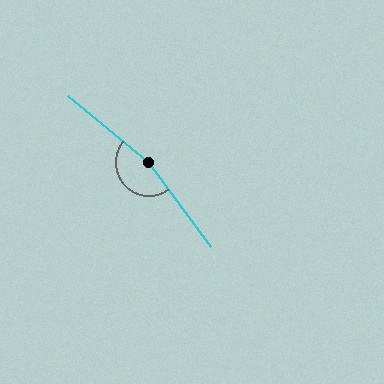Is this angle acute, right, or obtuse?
It is obtuse.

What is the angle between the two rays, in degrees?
Approximately 166 degrees.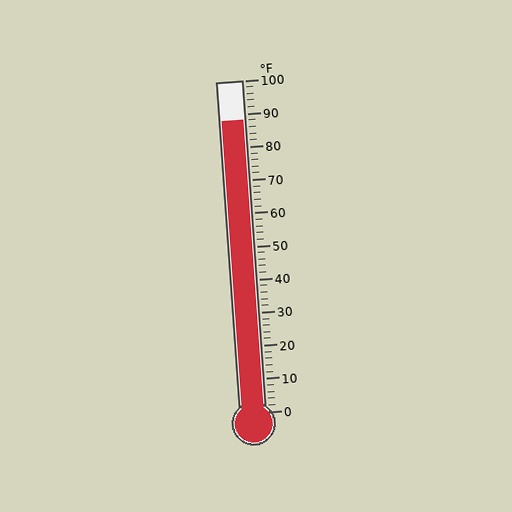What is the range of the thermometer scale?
The thermometer scale ranges from 0°F to 100°F.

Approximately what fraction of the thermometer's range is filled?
The thermometer is filled to approximately 90% of its range.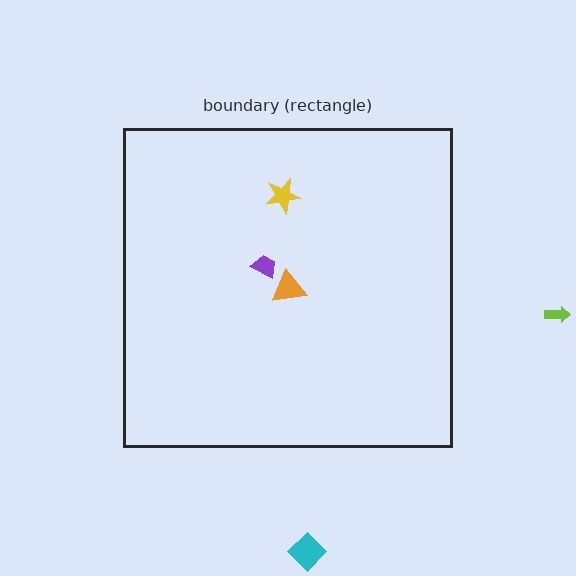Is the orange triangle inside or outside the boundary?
Inside.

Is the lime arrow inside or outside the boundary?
Outside.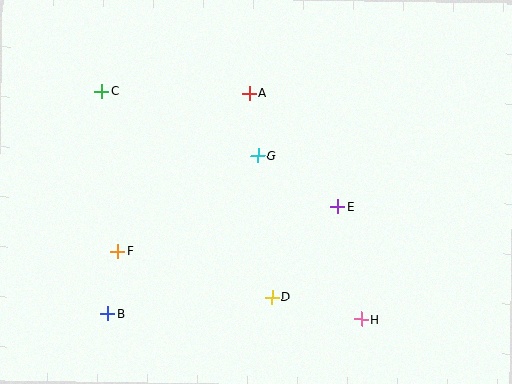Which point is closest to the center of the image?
Point G at (258, 156) is closest to the center.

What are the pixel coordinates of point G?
Point G is at (258, 156).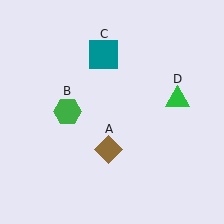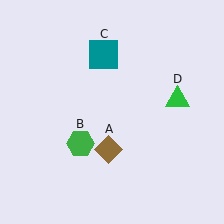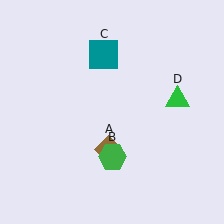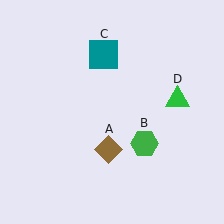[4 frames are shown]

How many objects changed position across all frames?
1 object changed position: green hexagon (object B).